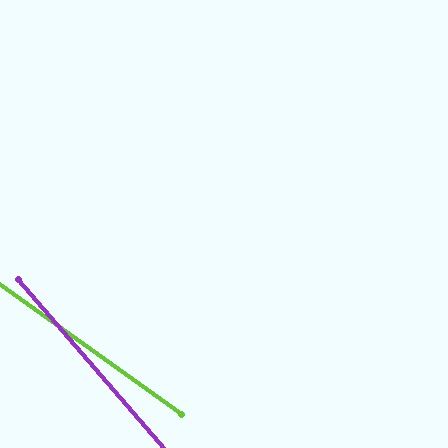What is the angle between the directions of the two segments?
Approximately 14 degrees.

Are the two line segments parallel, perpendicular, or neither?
Neither parallel nor perpendicular — they differ by about 14°.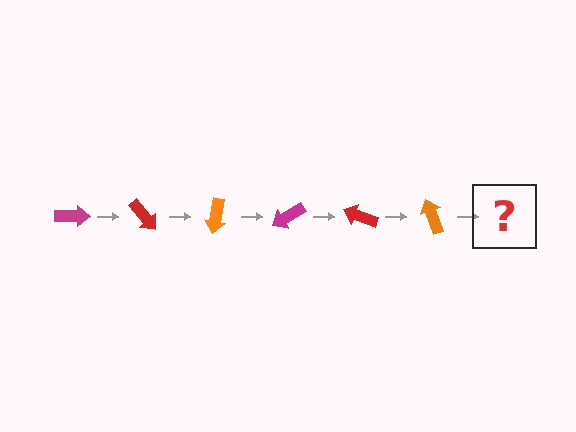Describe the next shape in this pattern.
It should be a magenta arrow, rotated 300 degrees from the start.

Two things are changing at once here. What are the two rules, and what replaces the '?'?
The two rules are that it rotates 50 degrees each step and the color cycles through magenta, red, and orange. The '?' should be a magenta arrow, rotated 300 degrees from the start.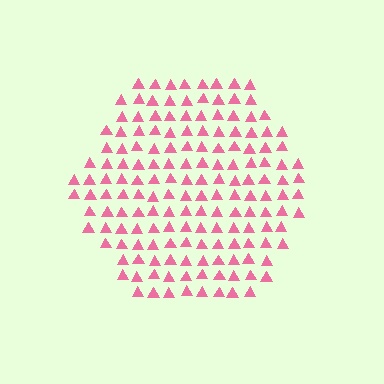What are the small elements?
The small elements are triangles.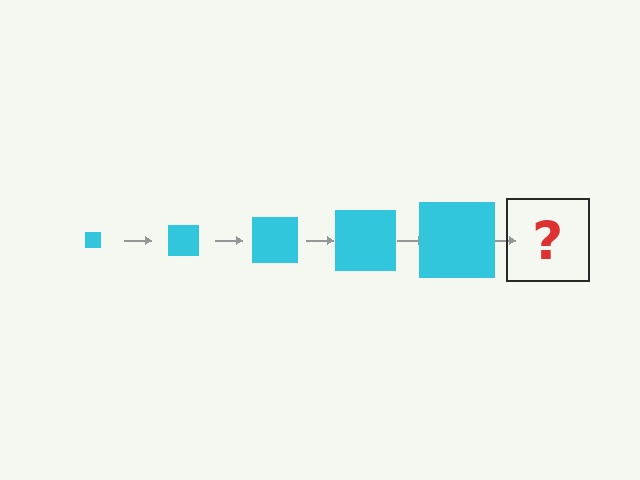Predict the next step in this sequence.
The next step is a cyan square, larger than the previous one.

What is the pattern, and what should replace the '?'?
The pattern is that the square gets progressively larger each step. The '?' should be a cyan square, larger than the previous one.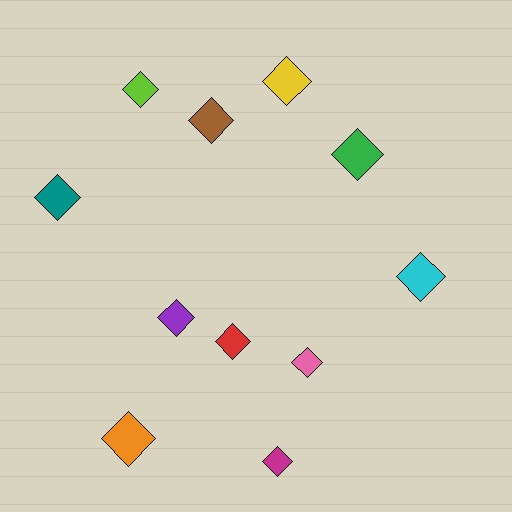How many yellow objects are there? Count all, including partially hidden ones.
There is 1 yellow object.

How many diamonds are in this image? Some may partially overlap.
There are 11 diamonds.